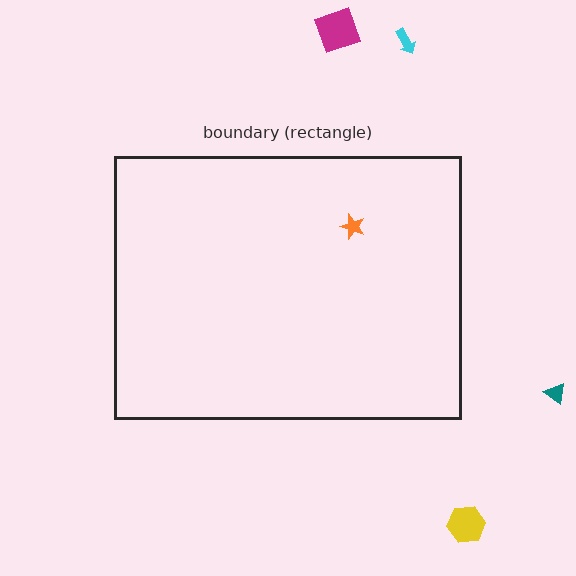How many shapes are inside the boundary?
1 inside, 4 outside.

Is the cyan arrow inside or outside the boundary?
Outside.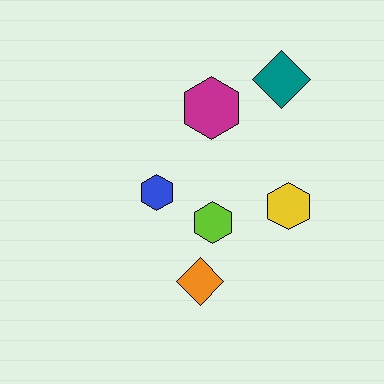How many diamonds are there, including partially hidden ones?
There are 2 diamonds.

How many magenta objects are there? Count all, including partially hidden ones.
There is 1 magenta object.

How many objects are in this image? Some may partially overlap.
There are 6 objects.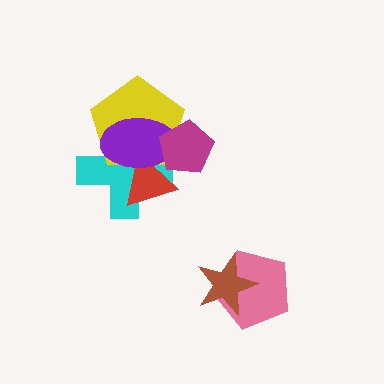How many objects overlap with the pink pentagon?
1 object overlaps with the pink pentagon.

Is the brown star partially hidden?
No, no other shape covers it.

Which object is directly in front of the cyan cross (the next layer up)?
The red triangle is directly in front of the cyan cross.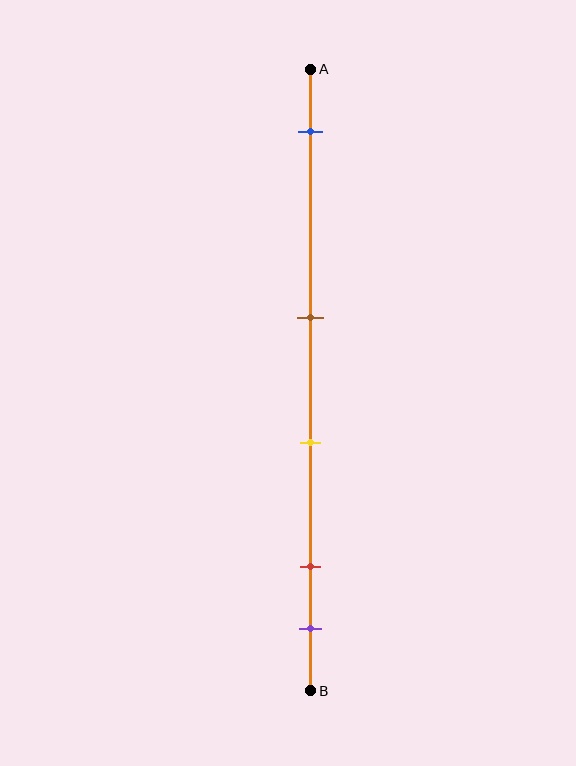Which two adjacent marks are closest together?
The red and purple marks are the closest adjacent pair.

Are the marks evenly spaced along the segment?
No, the marks are not evenly spaced.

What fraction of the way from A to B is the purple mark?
The purple mark is approximately 90% (0.9) of the way from A to B.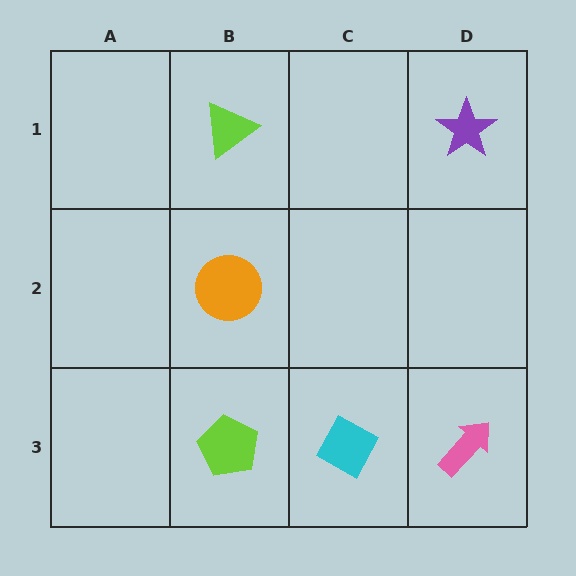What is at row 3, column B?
A lime pentagon.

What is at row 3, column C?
A cyan diamond.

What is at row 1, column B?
A lime triangle.